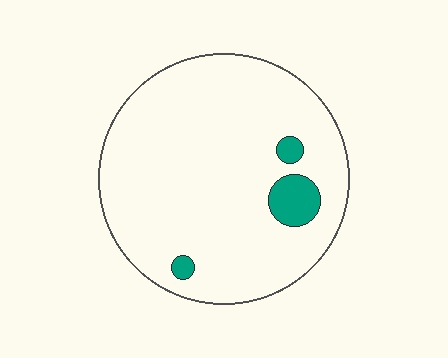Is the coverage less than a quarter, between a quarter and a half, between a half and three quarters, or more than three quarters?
Less than a quarter.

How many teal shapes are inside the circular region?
3.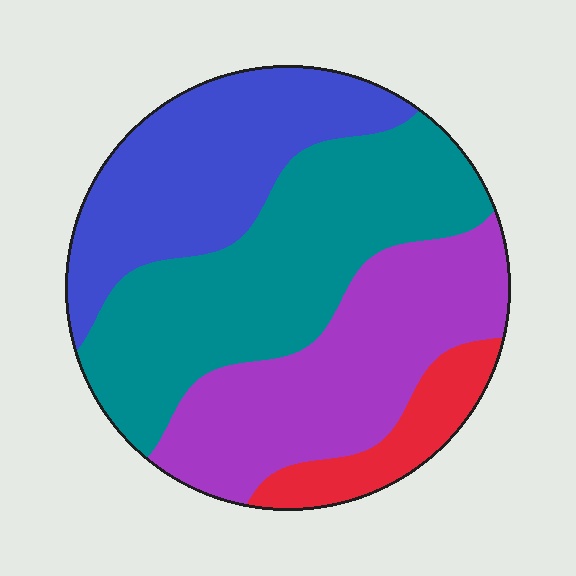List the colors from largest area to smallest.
From largest to smallest: teal, purple, blue, red.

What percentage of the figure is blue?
Blue takes up between a sixth and a third of the figure.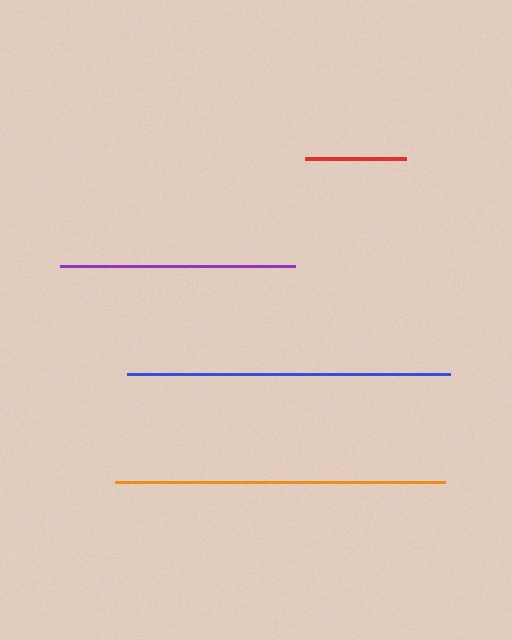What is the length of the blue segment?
The blue segment is approximately 323 pixels long.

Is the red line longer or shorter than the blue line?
The blue line is longer than the red line.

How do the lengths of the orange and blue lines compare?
The orange and blue lines are approximately the same length.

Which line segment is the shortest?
The red line is the shortest at approximately 101 pixels.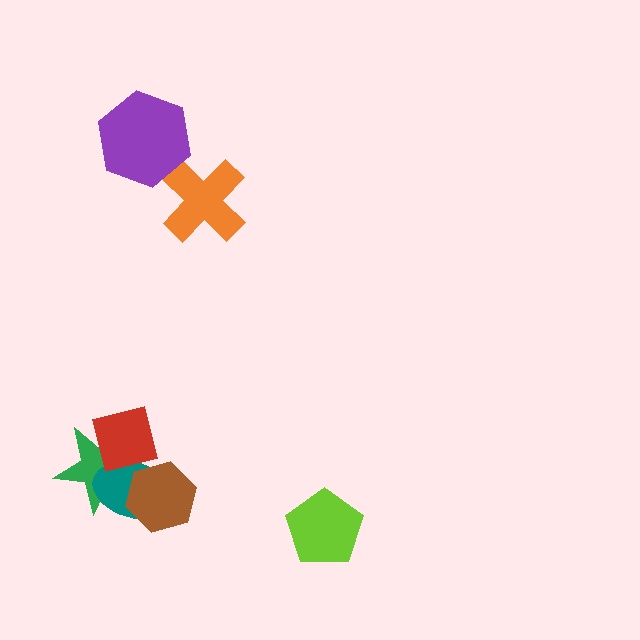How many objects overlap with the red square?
2 objects overlap with the red square.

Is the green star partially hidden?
Yes, it is partially covered by another shape.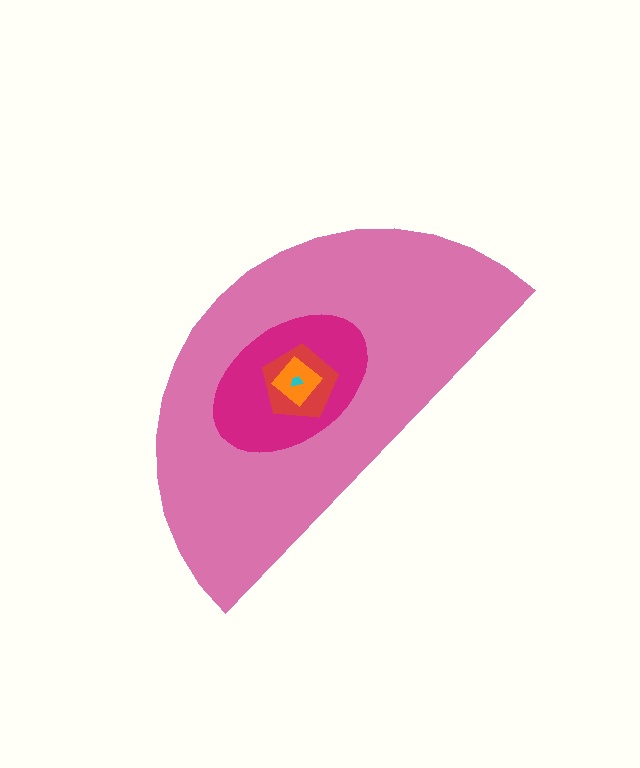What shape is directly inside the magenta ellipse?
The red pentagon.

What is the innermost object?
The cyan trapezoid.